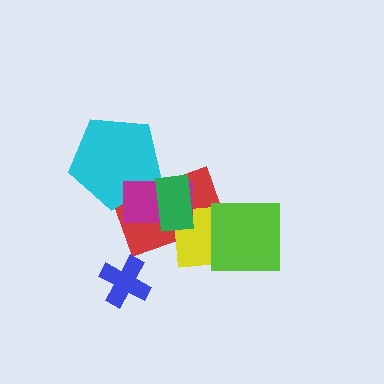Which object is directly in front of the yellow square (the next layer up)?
The magenta rectangle is directly in front of the yellow square.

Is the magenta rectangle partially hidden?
Yes, it is partially covered by another shape.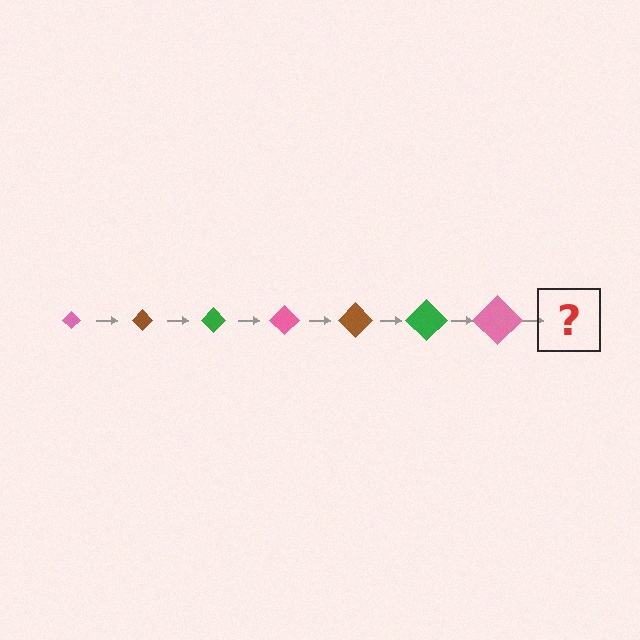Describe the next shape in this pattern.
It should be a brown diamond, larger than the previous one.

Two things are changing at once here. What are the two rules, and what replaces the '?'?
The two rules are that the diamond grows larger each step and the color cycles through pink, brown, and green. The '?' should be a brown diamond, larger than the previous one.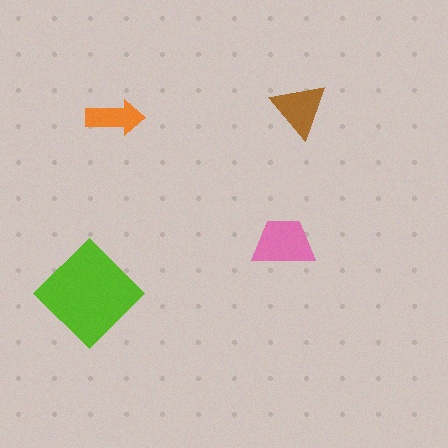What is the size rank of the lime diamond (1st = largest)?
1st.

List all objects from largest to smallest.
The lime diamond, the pink trapezoid, the brown triangle, the orange arrow.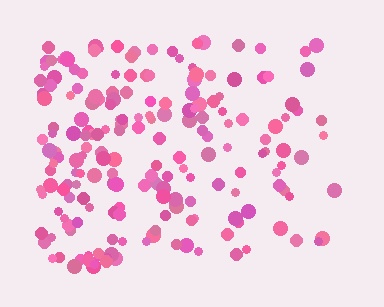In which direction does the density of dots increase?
From right to left, with the left side densest.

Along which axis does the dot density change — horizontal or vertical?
Horizontal.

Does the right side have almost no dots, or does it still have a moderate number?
Still a moderate number, just noticeably fewer than the left.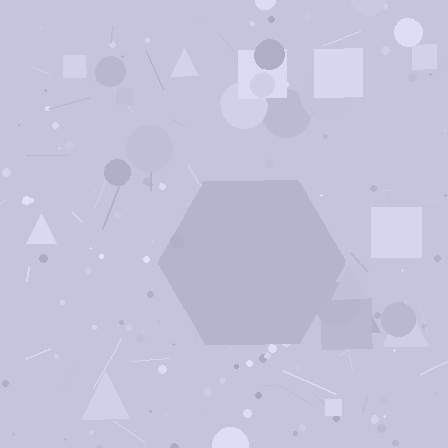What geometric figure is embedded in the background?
A hexagon is embedded in the background.